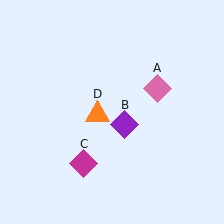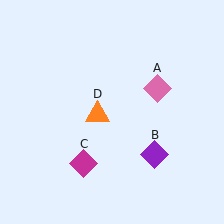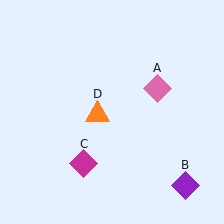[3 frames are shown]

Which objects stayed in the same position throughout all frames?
Pink diamond (object A) and magenta diamond (object C) and orange triangle (object D) remained stationary.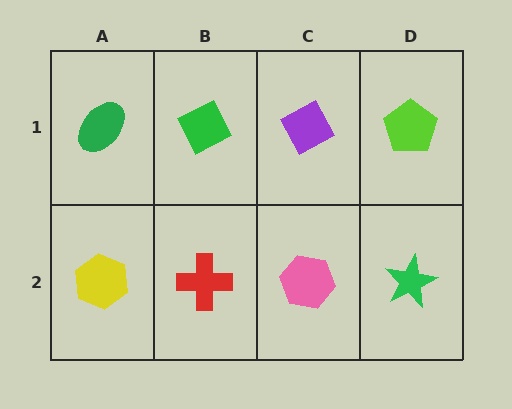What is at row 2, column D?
A green star.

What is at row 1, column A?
A green ellipse.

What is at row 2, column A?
A yellow hexagon.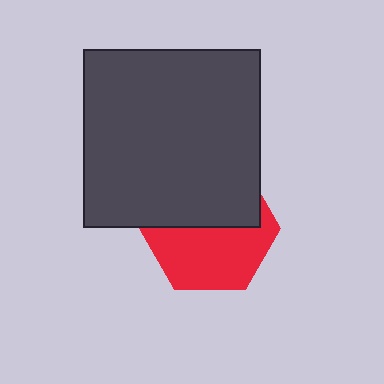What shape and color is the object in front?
The object in front is a dark gray square.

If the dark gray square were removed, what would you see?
You would see the complete red hexagon.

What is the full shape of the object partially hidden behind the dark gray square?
The partially hidden object is a red hexagon.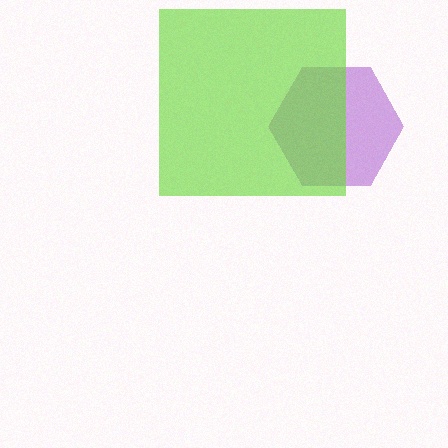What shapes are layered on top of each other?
The layered shapes are: a purple hexagon, a lime square.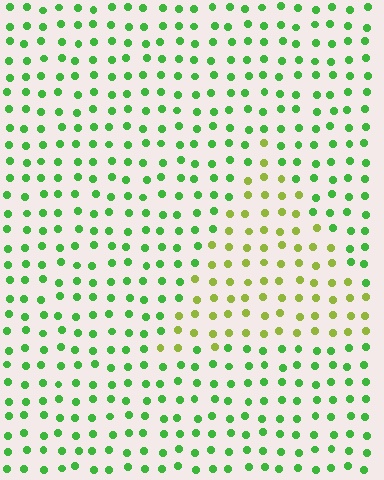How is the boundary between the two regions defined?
The boundary is defined purely by a slight shift in hue (about 41 degrees). Spacing, size, and orientation are identical on both sides.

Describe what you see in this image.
The image is filled with small green elements in a uniform arrangement. A triangle-shaped region is visible where the elements are tinted to a slightly different hue, forming a subtle color boundary.